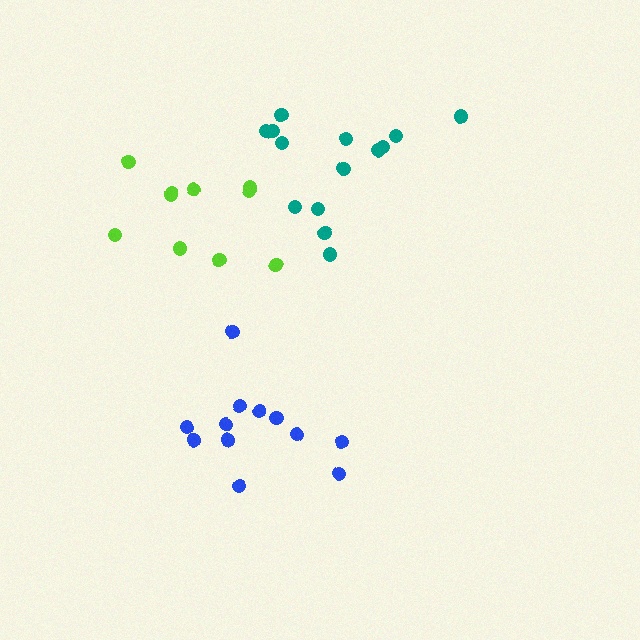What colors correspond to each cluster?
The clusters are colored: blue, teal, lime.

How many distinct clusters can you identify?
There are 3 distinct clusters.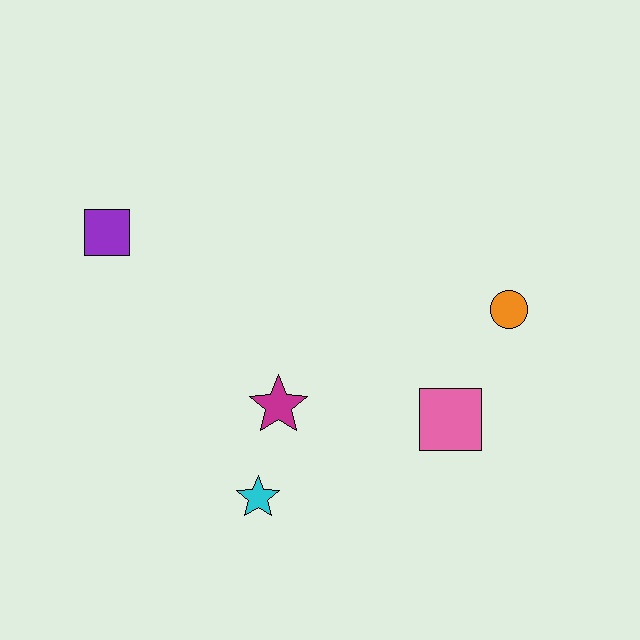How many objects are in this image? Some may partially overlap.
There are 5 objects.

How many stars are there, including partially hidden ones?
There are 2 stars.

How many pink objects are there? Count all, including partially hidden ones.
There is 1 pink object.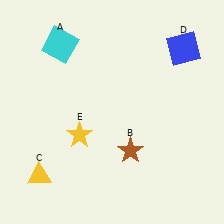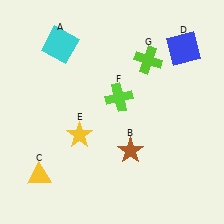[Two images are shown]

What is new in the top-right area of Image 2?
A lime cross (G) was added in the top-right area of Image 2.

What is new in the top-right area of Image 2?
A lime cross (F) was added in the top-right area of Image 2.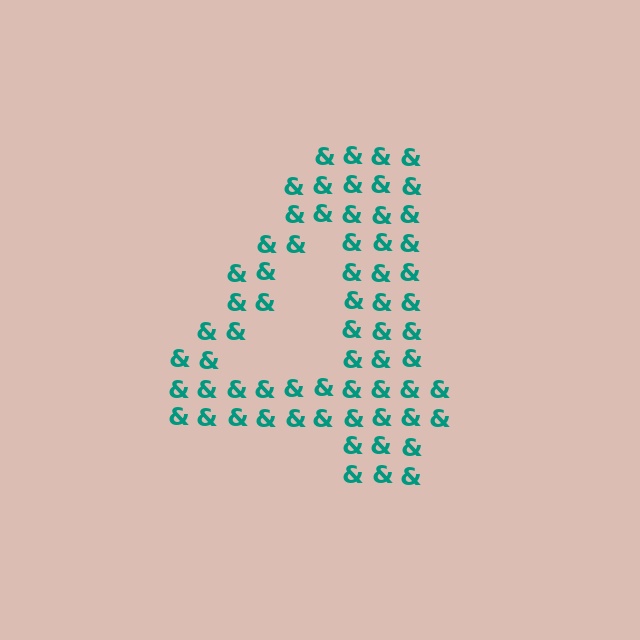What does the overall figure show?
The overall figure shows the digit 4.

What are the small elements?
The small elements are ampersands.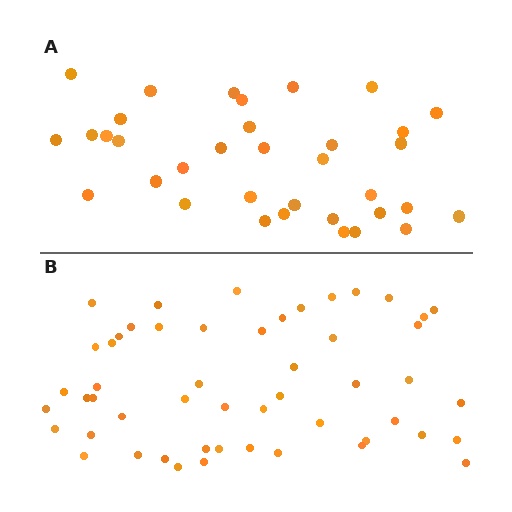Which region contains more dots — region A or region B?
Region B (the bottom region) has more dots.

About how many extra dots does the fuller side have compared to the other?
Region B has approximately 15 more dots than region A.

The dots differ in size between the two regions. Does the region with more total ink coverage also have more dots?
No. Region A has more total ink coverage because its dots are larger, but region B actually contains more individual dots. Total area can be misleading — the number of items is what matters here.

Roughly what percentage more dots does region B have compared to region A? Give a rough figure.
About 50% more.